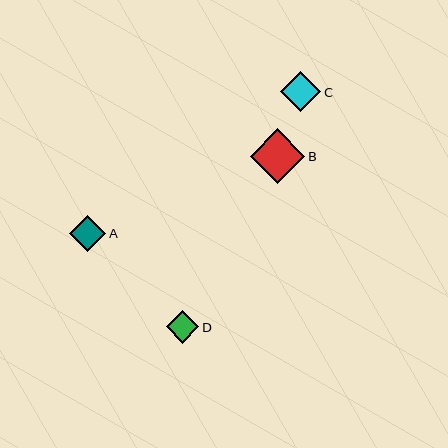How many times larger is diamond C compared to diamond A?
Diamond C is approximately 1.1 times the size of diamond A.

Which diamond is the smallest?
Diamond D is the smallest with a size of approximately 33 pixels.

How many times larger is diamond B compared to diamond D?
Diamond B is approximately 1.7 times the size of diamond D.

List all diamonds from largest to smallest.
From largest to smallest: B, C, A, D.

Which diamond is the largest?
Diamond B is the largest with a size of approximately 55 pixels.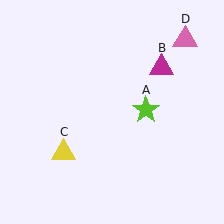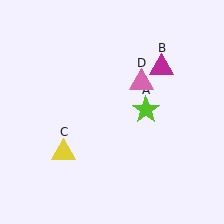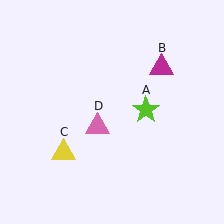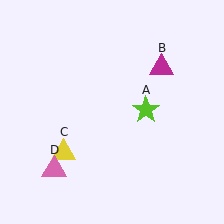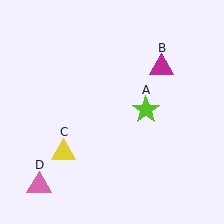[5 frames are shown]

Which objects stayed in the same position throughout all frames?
Lime star (object A) and magenta triangle (object B) and yellow triangle (object C) remained stationary.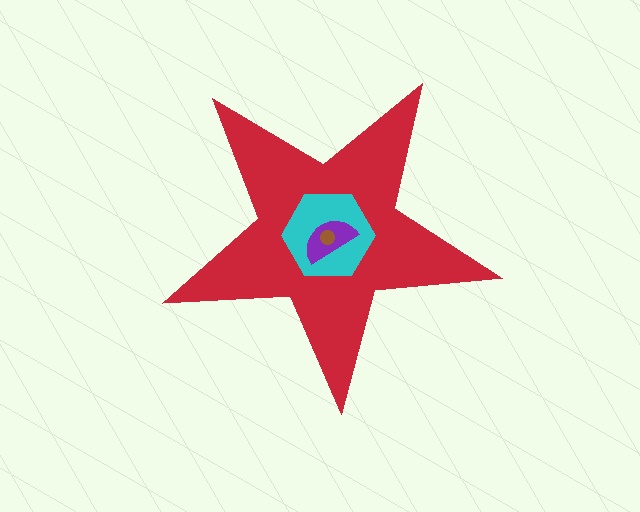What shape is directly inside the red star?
The cyan hexagon.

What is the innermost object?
The brown circle.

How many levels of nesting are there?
4.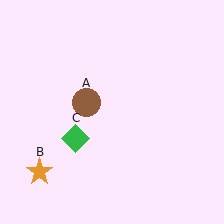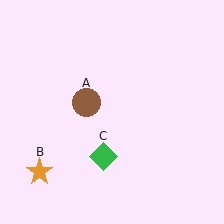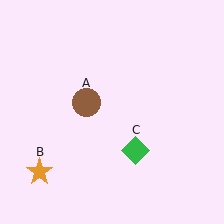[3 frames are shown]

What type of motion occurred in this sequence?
The green diamond (object C) rotated counterclockwise around the center of the scene.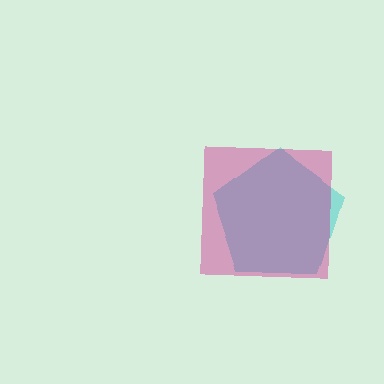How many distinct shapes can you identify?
There are 2 distinct shapes: a cyan pentagon, a magenta square.